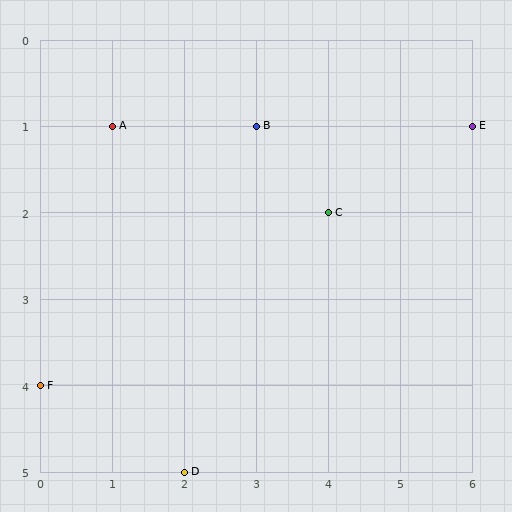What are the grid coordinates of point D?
Point D is at grid coordinates (2, 5).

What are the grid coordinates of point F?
Point F is at grid coordinates (0, 4).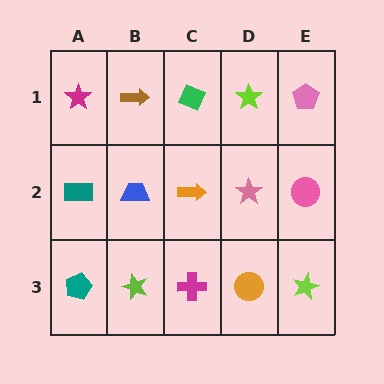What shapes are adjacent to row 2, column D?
A lime star (row 1, column D), an orange circle (row 3, column D), an orange arrow (row 2, column C), a pink circle (row 2, column E).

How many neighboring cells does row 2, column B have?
4.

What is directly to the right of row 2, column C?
A pink star.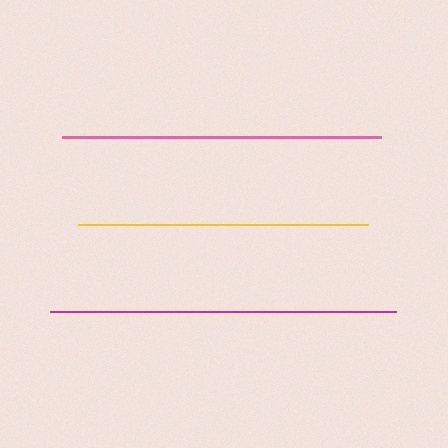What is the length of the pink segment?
The pink segment is approximately 319 pixels long.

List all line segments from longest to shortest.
From longest to shortest: magenta, pink, yellow.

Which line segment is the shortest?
The yellow line is the shortest at approximately 290 pixels.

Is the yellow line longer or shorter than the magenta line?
The magenta line is longer than the yellow line.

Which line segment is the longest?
The magenta line is the longest at approximately 346 pixels.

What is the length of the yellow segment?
The yellow segment is approximately 290 pixels long.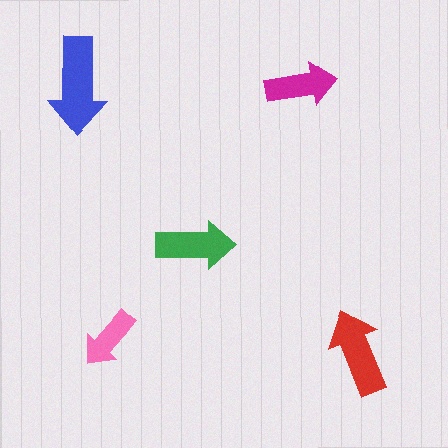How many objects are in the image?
There are 5 objects in the image.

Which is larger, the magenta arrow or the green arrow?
The green one.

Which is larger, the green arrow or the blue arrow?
The blue one.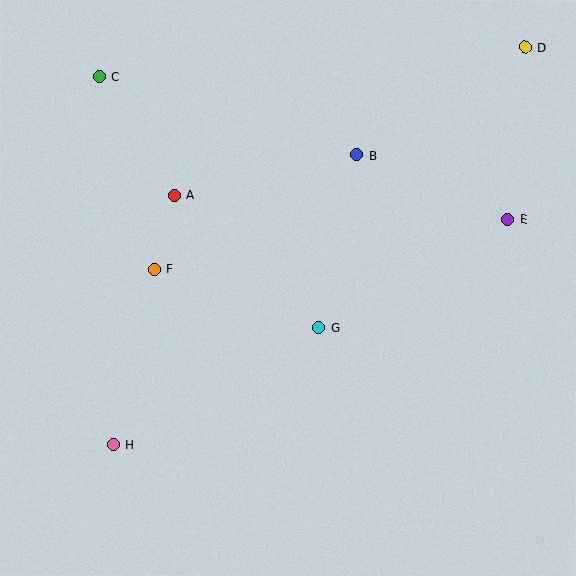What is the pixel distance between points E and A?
The distance between E and A is 335 pixels.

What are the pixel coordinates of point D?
Point D is at (525, 47).